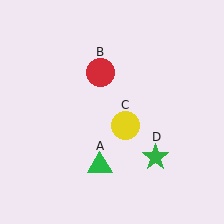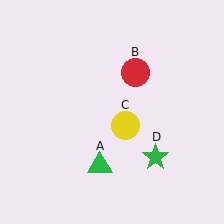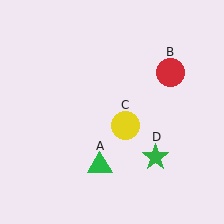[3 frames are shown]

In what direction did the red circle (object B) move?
The red circle (object B) moved right.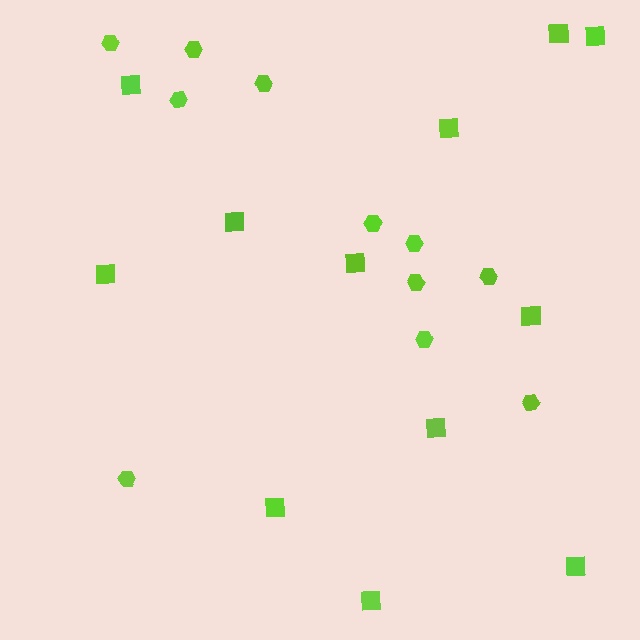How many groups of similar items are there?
There are 2 groups: one group of squares (12) and one group of hexagons (11).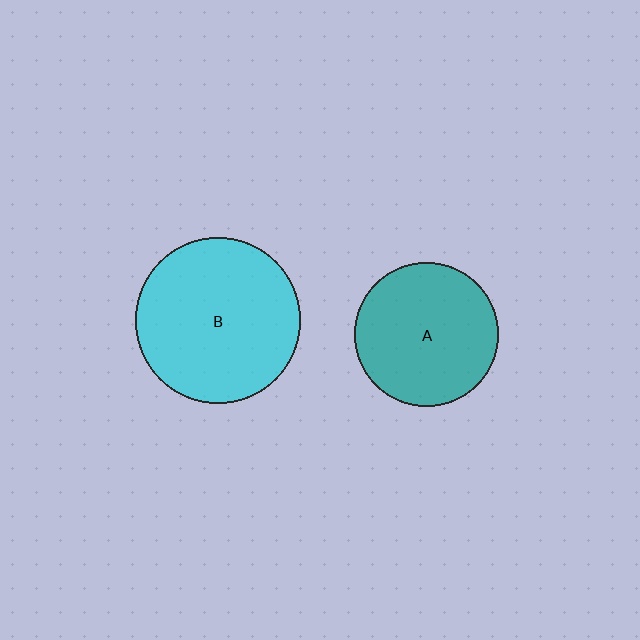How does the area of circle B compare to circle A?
Approximately 1.3 times.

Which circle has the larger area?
Circle B (cyan).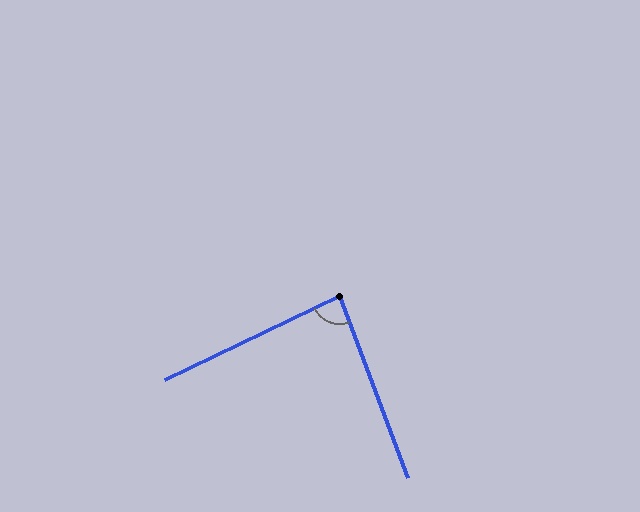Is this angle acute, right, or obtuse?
It is approximately a right angle.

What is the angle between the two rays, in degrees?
Approximately 85 degrees.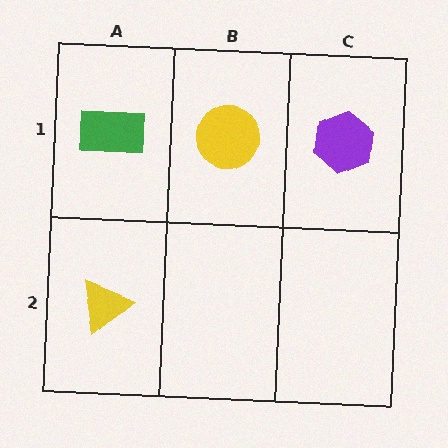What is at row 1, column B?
A yellow circle.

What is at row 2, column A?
A yellow triangle.